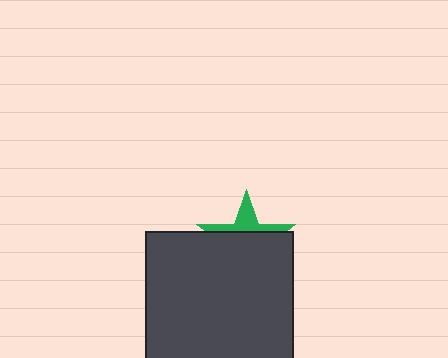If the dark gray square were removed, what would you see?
You would see the complete green star.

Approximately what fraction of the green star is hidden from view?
Roughly 65% of the green star is hidden behind the dark gray square.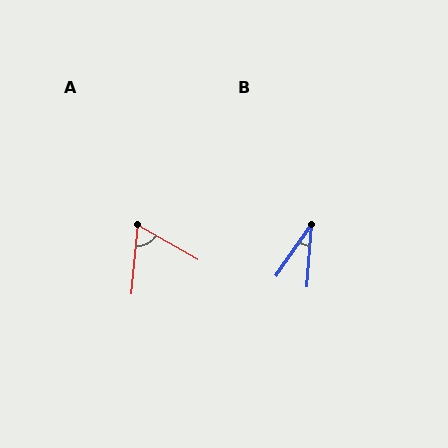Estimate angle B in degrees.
Approximately 31 degrees.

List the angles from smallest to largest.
B (31°), A (66°).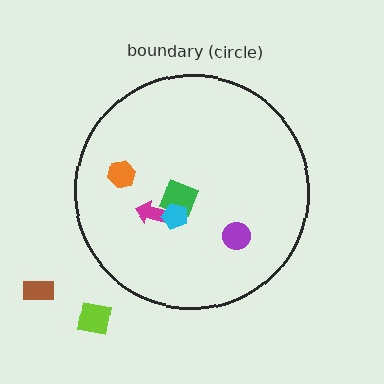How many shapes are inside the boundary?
5 inside, 2 outside.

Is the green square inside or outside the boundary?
Inside.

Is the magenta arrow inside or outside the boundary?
Inside.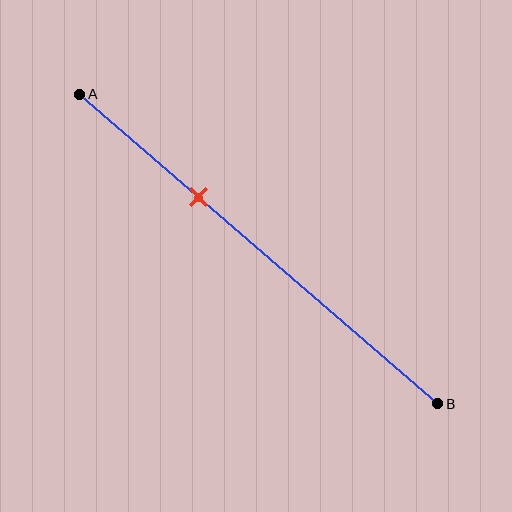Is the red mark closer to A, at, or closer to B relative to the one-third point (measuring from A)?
The red mark is approximately at the one-third point of segment AB.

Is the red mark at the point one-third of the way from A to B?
Yes, the mark is approximately at the one-third point.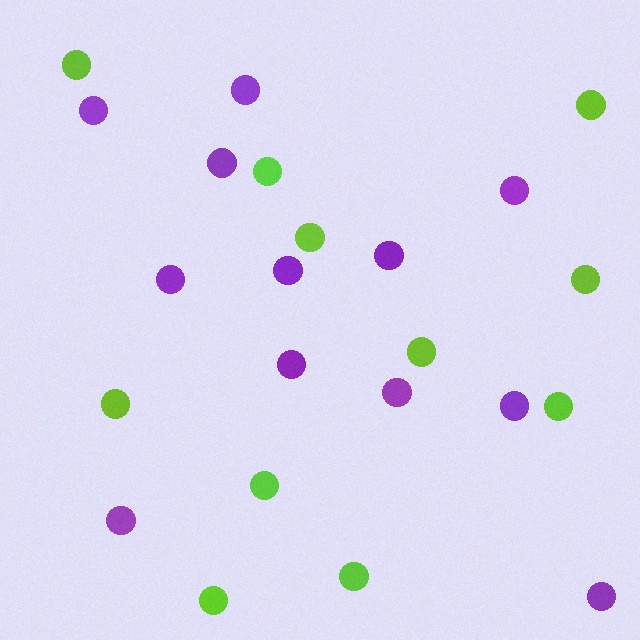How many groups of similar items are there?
There are 2 groups: one group of purple circles (12) and one group of lime circles (11).